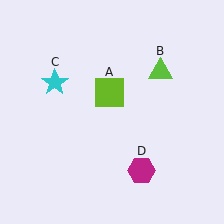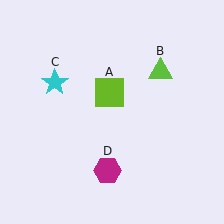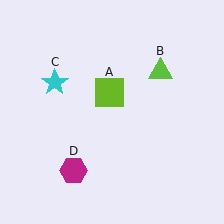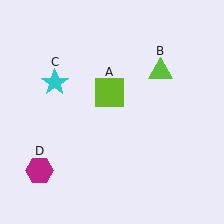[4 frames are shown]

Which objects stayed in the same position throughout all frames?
Lime square (object A) and lime triangle (object B) and cyan star (object C) remained stationary.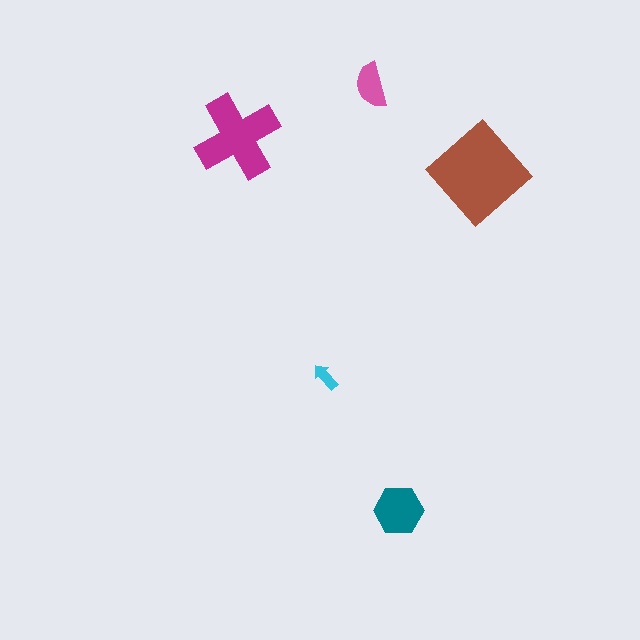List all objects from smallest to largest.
The cyan arrow, the pink semicircle, the teal hexagon, the magenta cross, the brown diamond.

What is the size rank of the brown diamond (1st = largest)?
1st.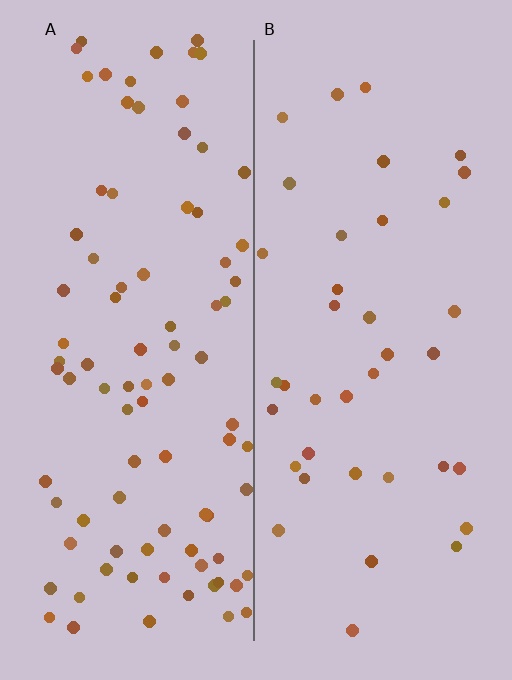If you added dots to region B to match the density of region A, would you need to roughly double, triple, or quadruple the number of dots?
Approximately double.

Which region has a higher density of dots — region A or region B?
A (the left).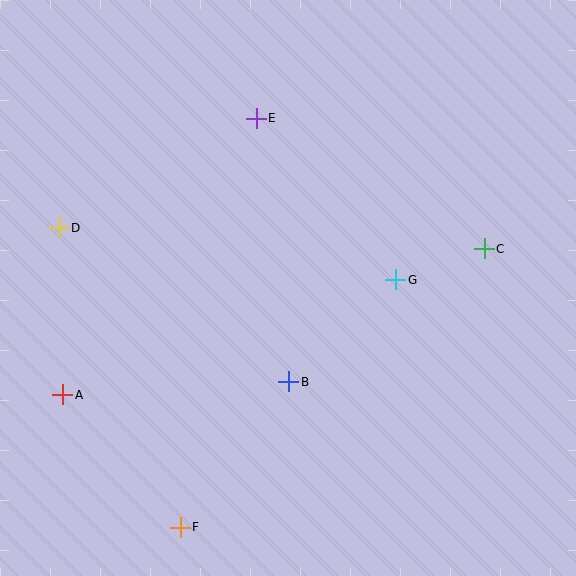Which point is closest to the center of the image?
Point B at (289, 382) is closest to the center.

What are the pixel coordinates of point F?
Point F is at (180, 527).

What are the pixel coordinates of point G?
Point G is at (396, 280).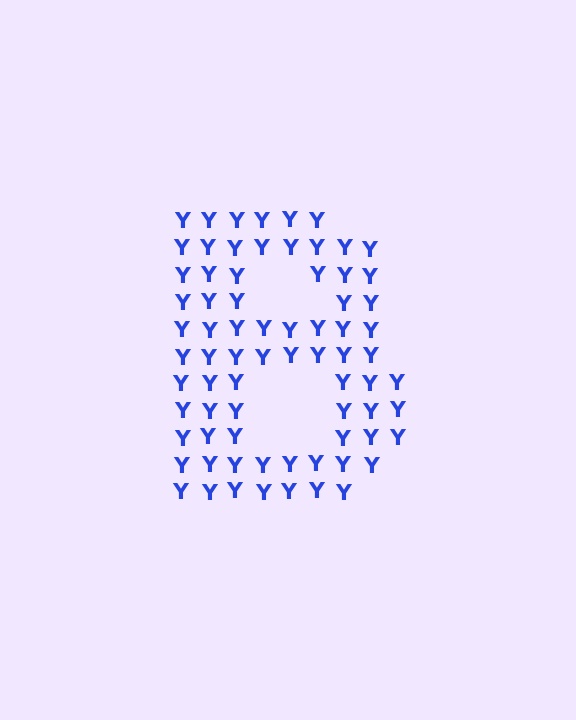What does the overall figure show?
The overall figure shows the letter B.